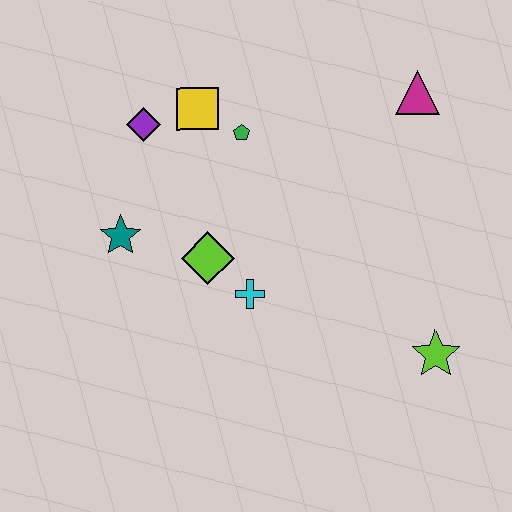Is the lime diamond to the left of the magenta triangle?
Yes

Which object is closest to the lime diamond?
The cyan cross is closest to the lime diamond.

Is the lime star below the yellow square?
Yes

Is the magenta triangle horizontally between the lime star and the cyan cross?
Yes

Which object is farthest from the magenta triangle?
The teal star is farthest from the magenta triangle.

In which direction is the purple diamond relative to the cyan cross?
The purple diamond is above the cyan cross.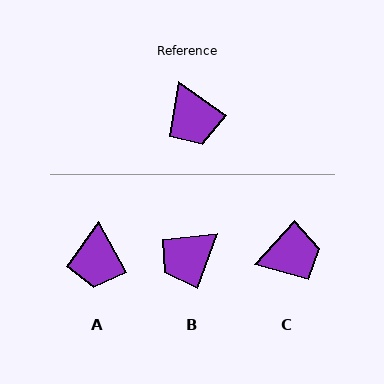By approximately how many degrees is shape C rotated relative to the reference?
Approximately 83 degrees counter-clockwise.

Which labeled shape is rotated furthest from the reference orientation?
C, about 83 degrees away.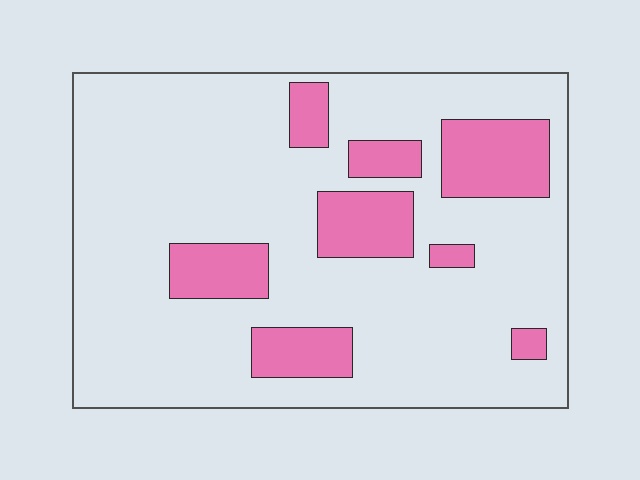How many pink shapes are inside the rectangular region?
8.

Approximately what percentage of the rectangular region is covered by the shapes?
Approximately 20%.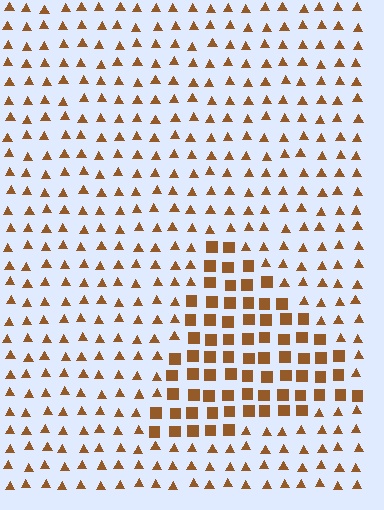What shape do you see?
I see a triangle.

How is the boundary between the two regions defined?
The boundary is defined by a change in element shape: squares inside vs. triangles outside. All elements share the same color and spacing.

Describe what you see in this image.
The image is filled with small brown elements arranged in a uniform grid. A triangle-shaped region contains squares, while the surrounding area contains triangles. The boundary is defined purely by the change in element shape.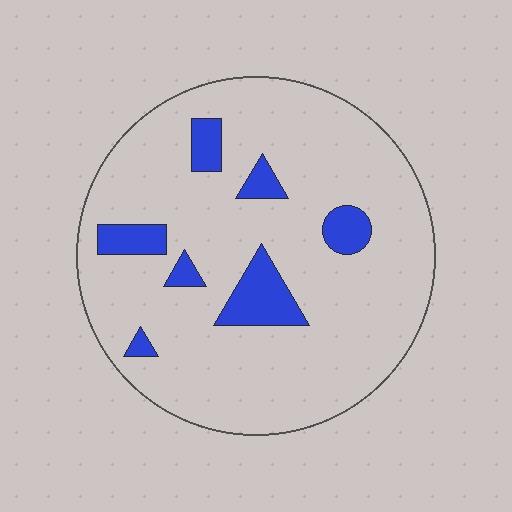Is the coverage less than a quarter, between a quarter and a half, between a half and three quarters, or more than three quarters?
Less than a quarter.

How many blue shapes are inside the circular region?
7.